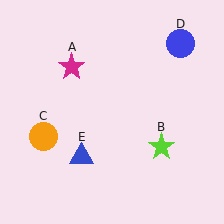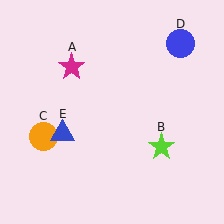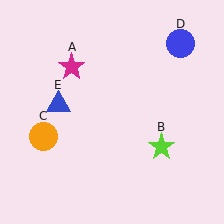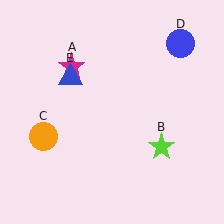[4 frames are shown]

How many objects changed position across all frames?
1 object changed position: blue triangle (object E).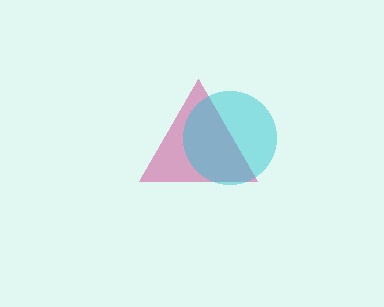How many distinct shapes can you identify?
There are 2 distinct shapes: a magenta triangle, a cyan circle.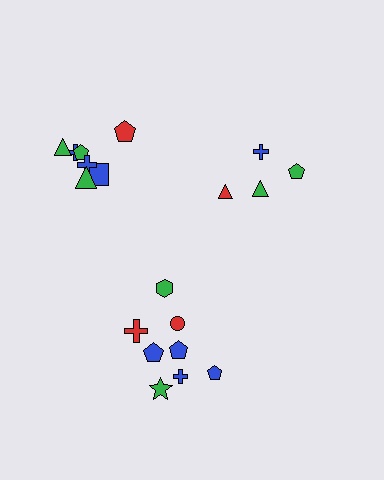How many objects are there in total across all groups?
There are 19 objects.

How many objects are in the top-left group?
There are 7 objects.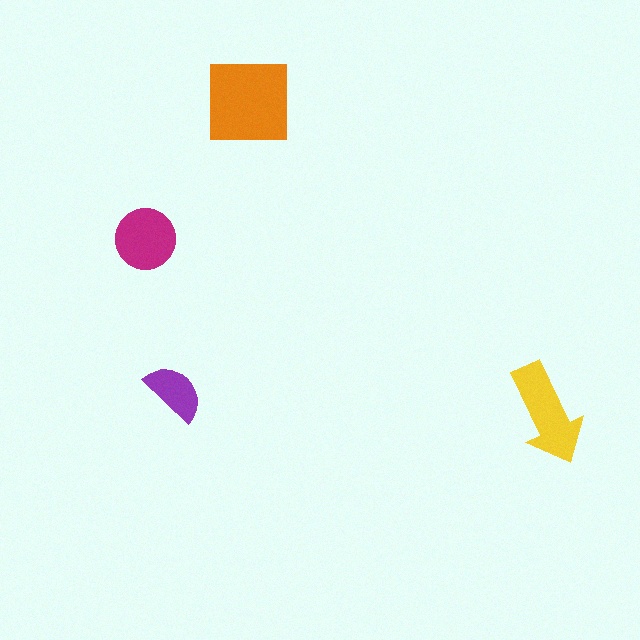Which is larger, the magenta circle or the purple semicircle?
The magenta circle.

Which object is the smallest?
The purple semicircle.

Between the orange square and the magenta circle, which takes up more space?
The orange square.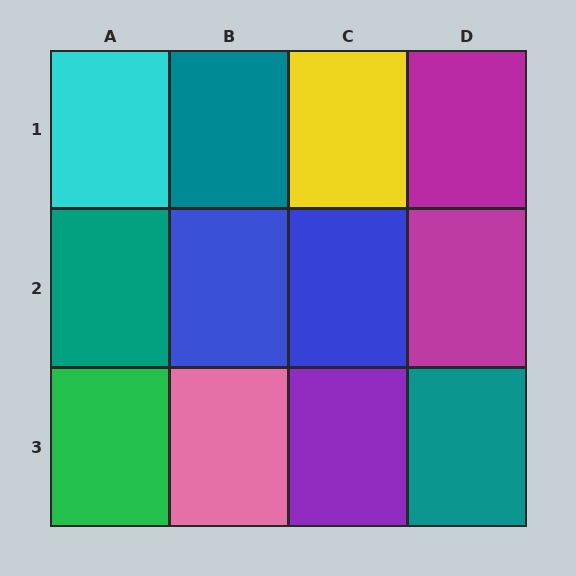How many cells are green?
1 cell is green.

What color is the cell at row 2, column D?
Magenta.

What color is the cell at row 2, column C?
Blue.